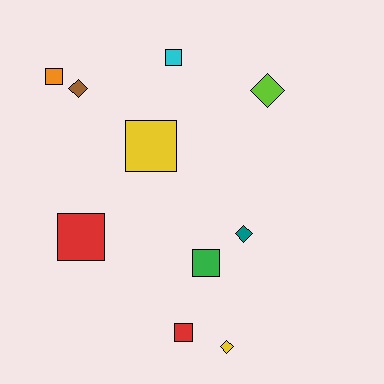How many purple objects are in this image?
There are no purple objects.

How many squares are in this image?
There are 6 squares.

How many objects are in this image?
There are 10 objects.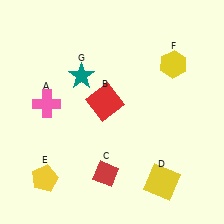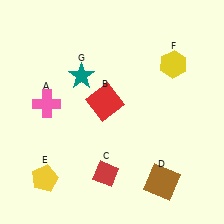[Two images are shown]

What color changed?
The square (D) changed from yellow in Image 1 to brown in Image 2.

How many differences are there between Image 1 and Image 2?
There is 1 difference between the two images.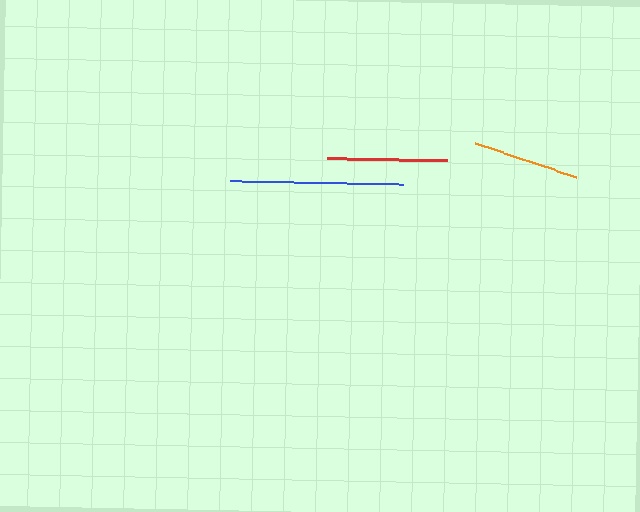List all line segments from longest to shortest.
From longest to shortest: blue, red, orange.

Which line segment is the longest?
The blue line is the longest at approximately 174 pixels.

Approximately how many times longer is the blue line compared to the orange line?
The blue line is approximately 1.6 times the length of the orange line.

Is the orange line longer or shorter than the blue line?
The blue line is longer than the orange line.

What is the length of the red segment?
The red segment is approximately 120 pixels long.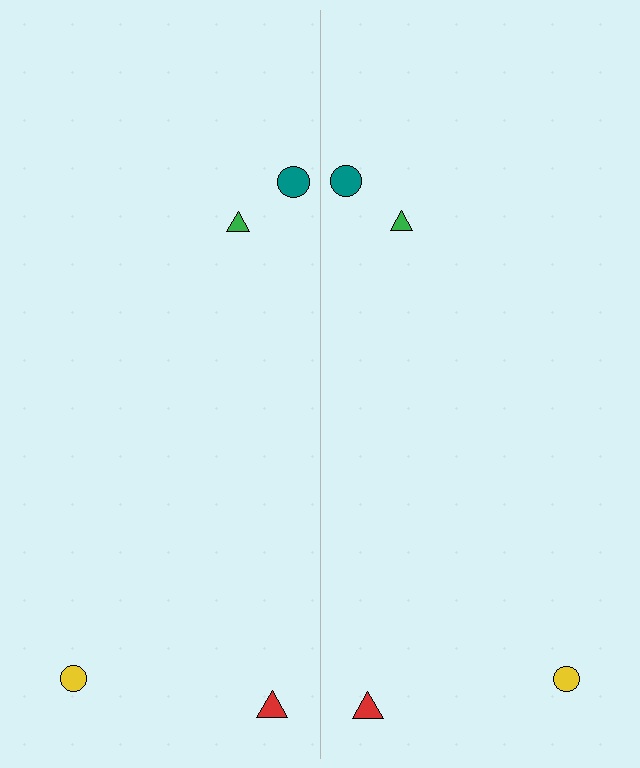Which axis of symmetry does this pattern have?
The pattern has a vertical axis of symmetry running through the center of the image.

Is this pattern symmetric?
Yes, this pattern has bilateral (reflection) symmetry.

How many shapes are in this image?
There are 8 shapes in this image.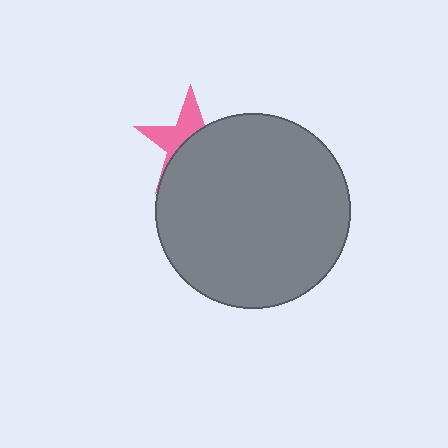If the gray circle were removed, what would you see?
You would see the complete pink star.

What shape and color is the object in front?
The object in front is a gray circle.